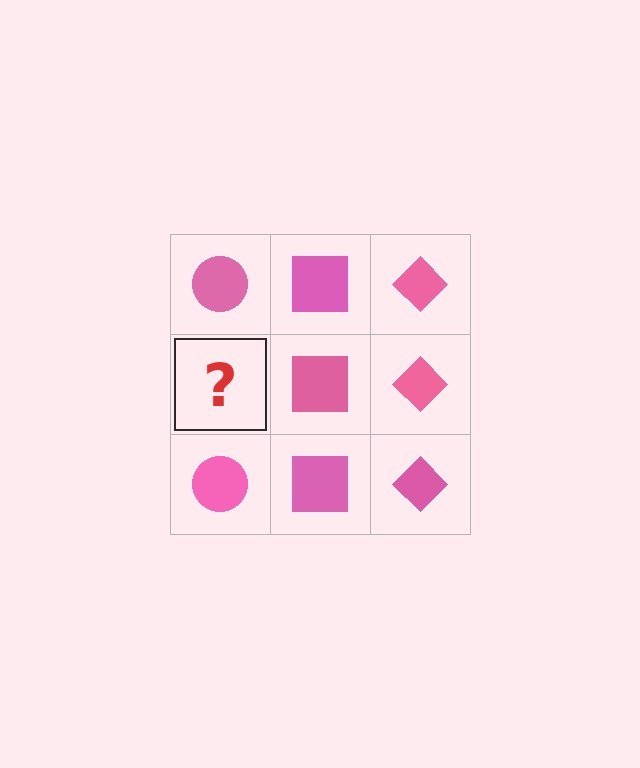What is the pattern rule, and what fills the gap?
The rule is that each column has a consistent shape. The gap should be filled with a pink circle.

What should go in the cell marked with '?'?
The missing cell should contain a pink circle.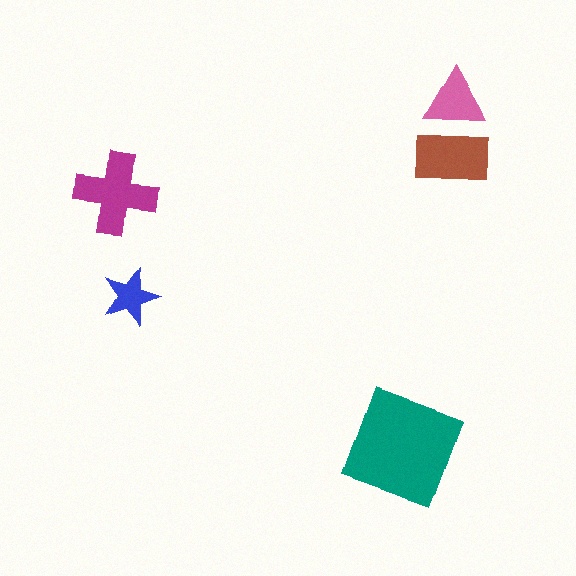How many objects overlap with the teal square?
0 objects overlap with the teal square.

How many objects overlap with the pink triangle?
1 object overlaps with the pink triangle.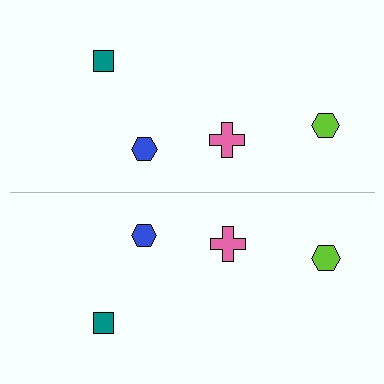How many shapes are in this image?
There are 8 shapes in this image.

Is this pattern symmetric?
Yes, this pattern has bilateral (reflection) symmetry.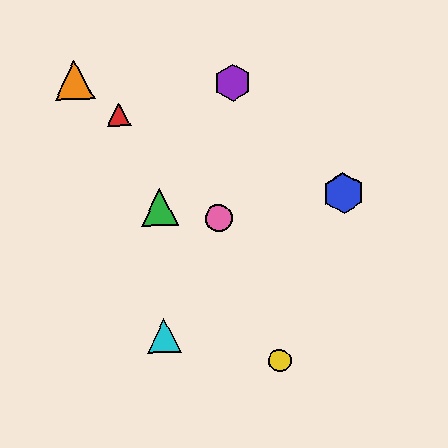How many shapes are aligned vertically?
2 shapes (the green triangle, the cyan triangle) are aligned vertically.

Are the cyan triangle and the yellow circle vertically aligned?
No, the cyan triangle is at x≈164 and the yellow circle is at x≈280.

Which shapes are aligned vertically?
The green triangle, the cyan triangle are aligned vertically.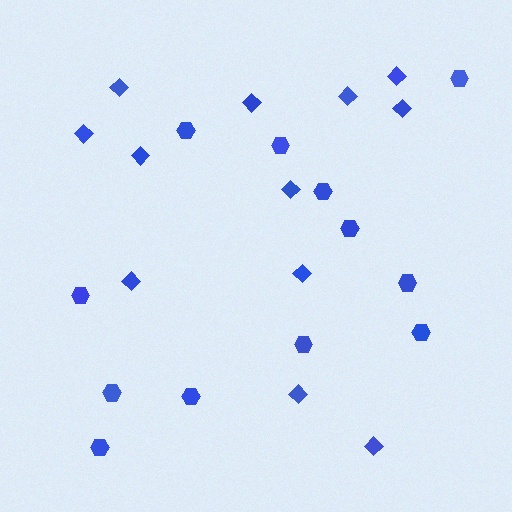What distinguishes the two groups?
There are 2 groups: one group of hexagons (12) and one group of diamonds (12).